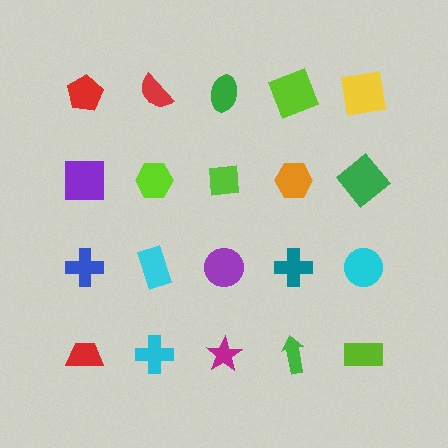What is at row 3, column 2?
A cyan rectangle.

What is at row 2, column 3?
A lime square.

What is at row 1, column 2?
A red semicircle.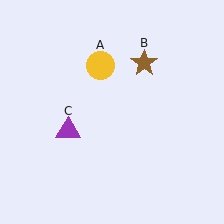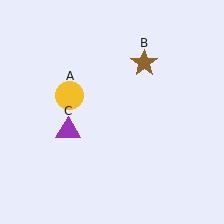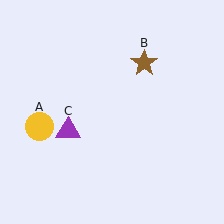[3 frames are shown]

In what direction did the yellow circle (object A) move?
The yellow circle (object A) moved down and to the left.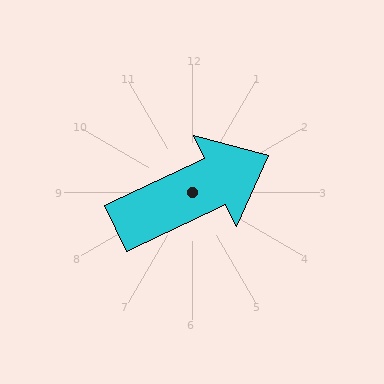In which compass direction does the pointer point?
Northeast.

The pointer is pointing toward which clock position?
Roughly 2 o'clock.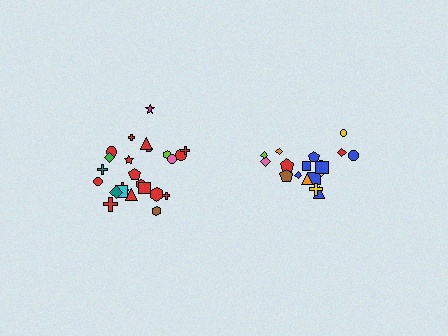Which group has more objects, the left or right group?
The left group.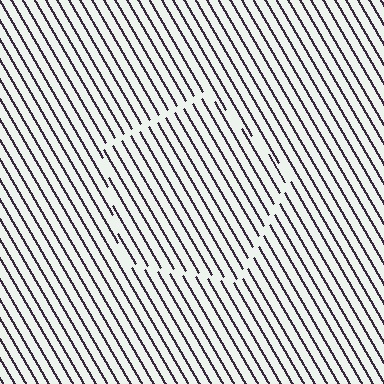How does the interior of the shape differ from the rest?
The interior of the shape contains the same grating, shifted by half a period — the contour is defined by the phase discontinuity where line-ends from the inner and outer gratings abut.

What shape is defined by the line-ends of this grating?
An illusory pentagon. The interior of the shape contains the same grating, shifted by half a period — the contour is defined by the phase discontinuity where line-ends from the inner and outer gratings abut.